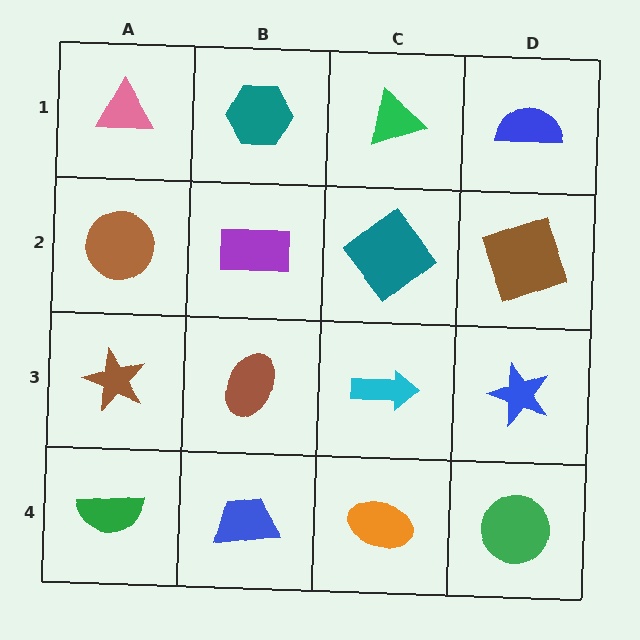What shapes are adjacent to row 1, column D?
A brown square (row 2, column D), a green triangle (row 1, column C).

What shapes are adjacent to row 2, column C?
A green triangle (row 1, column C), a cyan arrow (row 3, column C), a purple rectangle (row 2, column B), a brown square (row 2, column D).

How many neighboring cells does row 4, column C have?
3.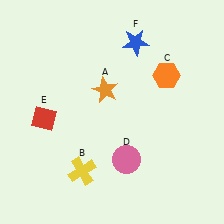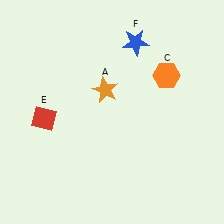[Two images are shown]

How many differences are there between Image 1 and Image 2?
There are 2 differences between the two images.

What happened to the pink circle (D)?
The pink circle (D) was removed in Image 2. It was in the bottom-right area of Image 1.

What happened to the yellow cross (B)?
The yellow cross (B) was removed in Image 2. It was in the bottom-left area of Image 1.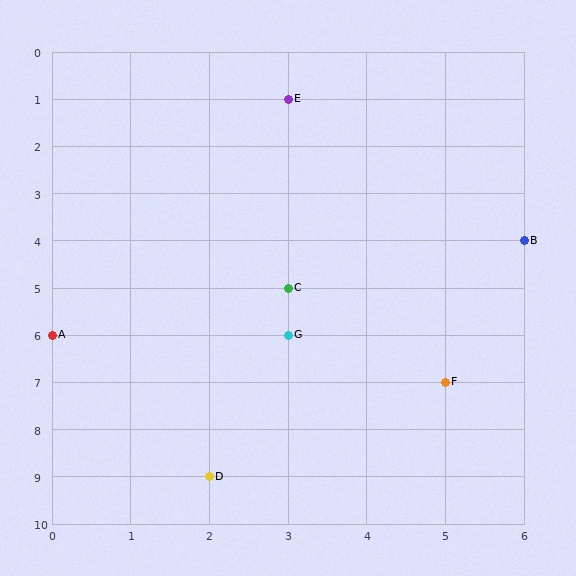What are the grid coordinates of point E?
Point E is at grid coordinates (3, 1).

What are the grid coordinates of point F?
Point F is at grid coordinates (5, 7).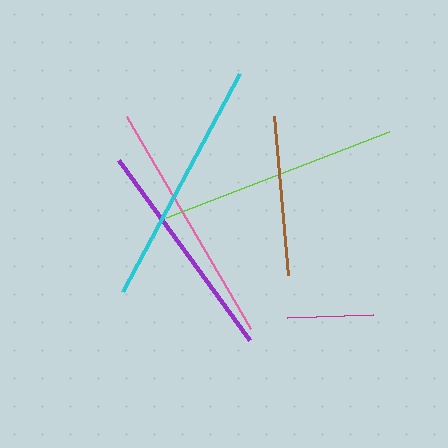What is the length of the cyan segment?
The cyan segment is approximately 248 pixels long.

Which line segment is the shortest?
The magenta line is the shortest at approximately 86 pixels.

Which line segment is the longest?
The cyan line is the longest at approximately 248 pixels.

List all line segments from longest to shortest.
From longest to shortest: cyan, pink, lime, purple, brown, magenta.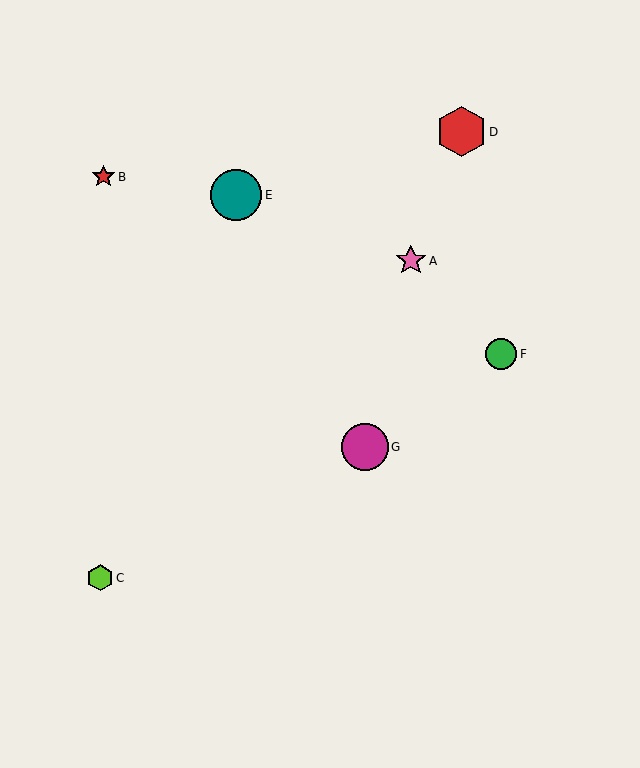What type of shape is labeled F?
Shape F is a green circle.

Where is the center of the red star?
The center of the red star is at (104, 177).